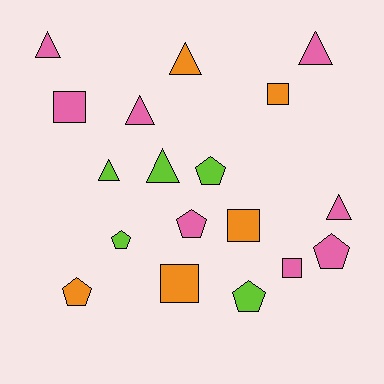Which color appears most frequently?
Pink, with 8 objects.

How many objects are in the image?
There are 18 objects.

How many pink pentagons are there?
There are 2 pink pentagons.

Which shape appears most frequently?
Triangle, with 7 objects.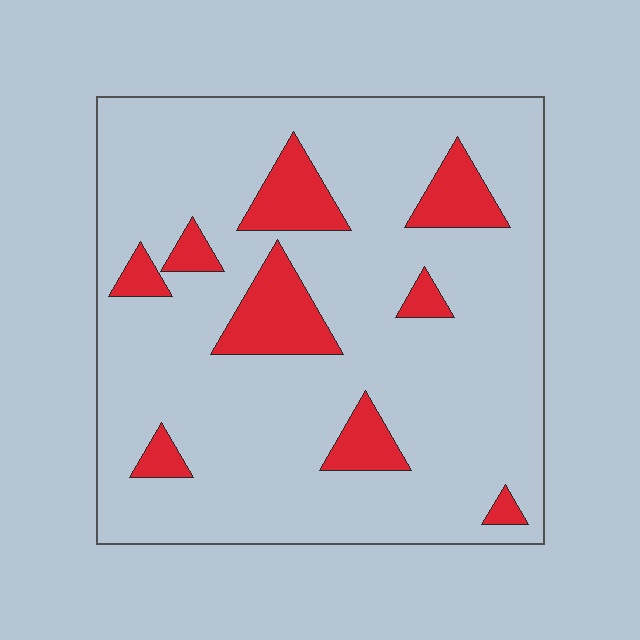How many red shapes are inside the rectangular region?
9.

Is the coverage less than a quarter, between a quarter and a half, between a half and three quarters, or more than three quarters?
Less than a quarter.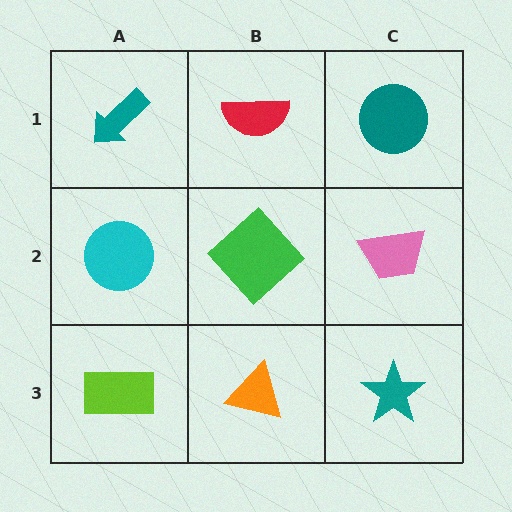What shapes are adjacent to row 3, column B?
A green diamond (row 2, column B), a lime rectangle (row 3, column A), a teal star (row 3, column C).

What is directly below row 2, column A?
A lime rectangle.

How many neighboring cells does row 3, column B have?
3.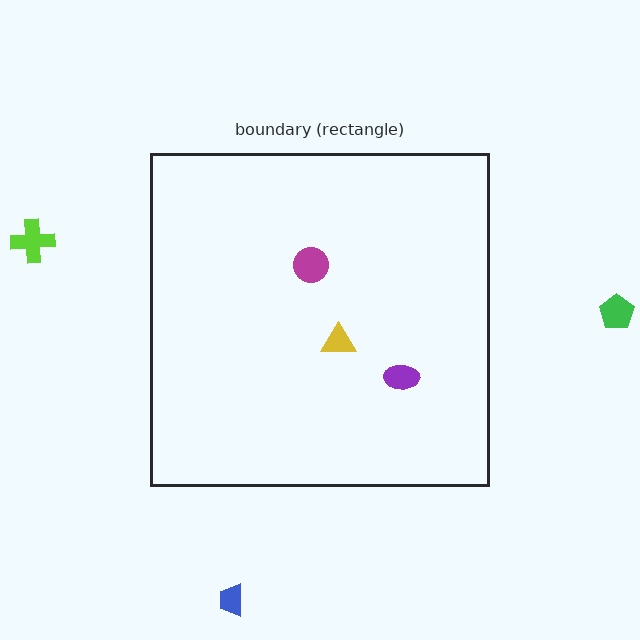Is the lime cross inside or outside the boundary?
Outside.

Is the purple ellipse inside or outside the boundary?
Inside.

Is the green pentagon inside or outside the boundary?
Outside.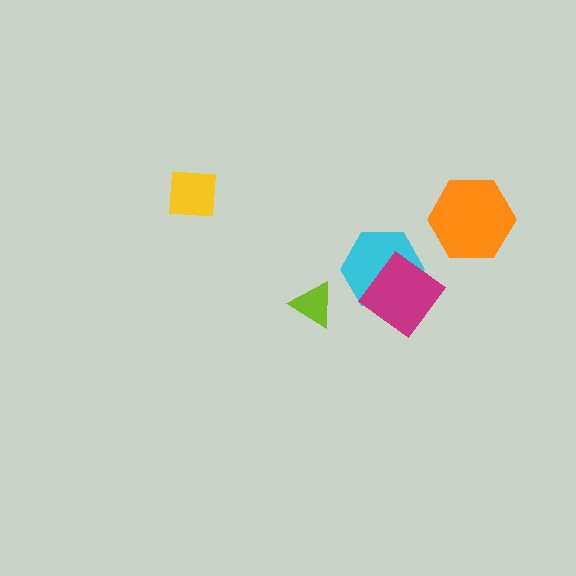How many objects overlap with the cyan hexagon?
1 object overlaps with the cyan hexagon.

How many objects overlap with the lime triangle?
0 objects overlap with the lime triangle.